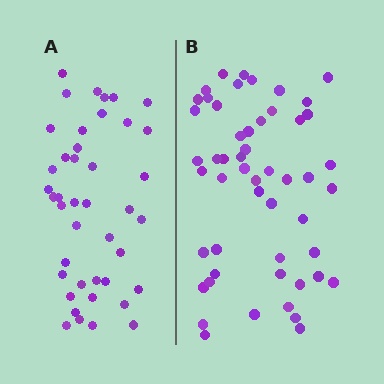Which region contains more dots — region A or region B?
Region B (the right region) has more dots.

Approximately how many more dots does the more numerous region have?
Region B has roughly 10 or so more dots than region A.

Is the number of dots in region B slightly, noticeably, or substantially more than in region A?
Region B has only slightly more — the two regions are fairly close. The ratio is roughly 1.2 to 1.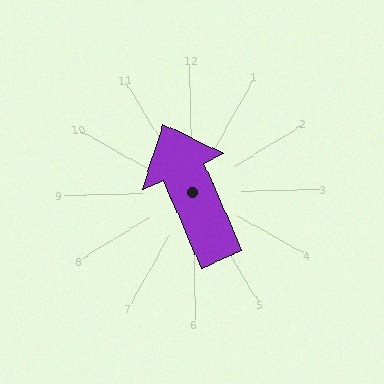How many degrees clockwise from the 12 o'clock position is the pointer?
Approximately 338 degrees.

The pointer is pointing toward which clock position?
Roughly 11 o'clock.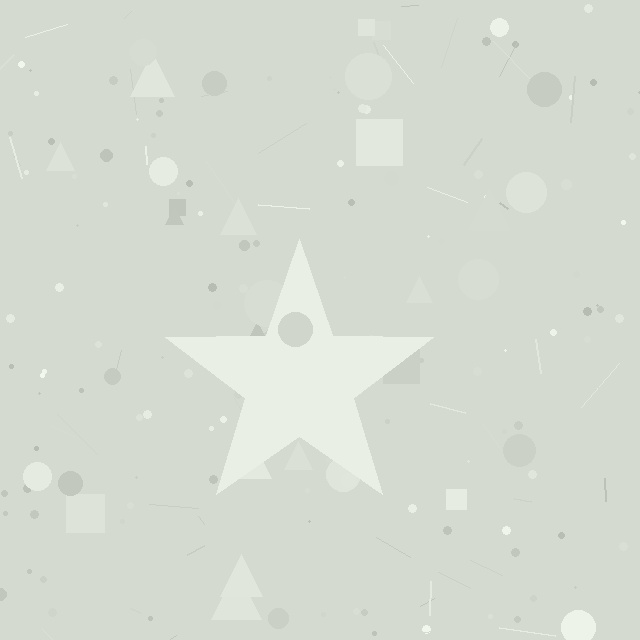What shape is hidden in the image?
A star is hidden in the image.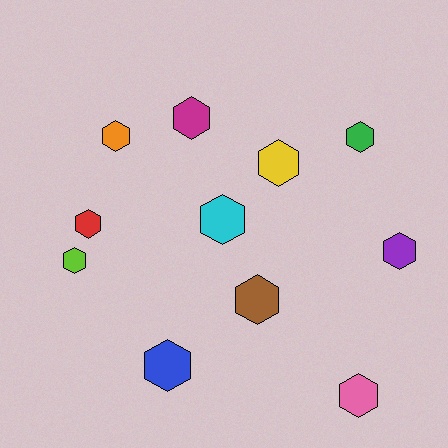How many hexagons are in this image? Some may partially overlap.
There are 11 hexagons.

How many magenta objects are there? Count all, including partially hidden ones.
There is 1 magenta object.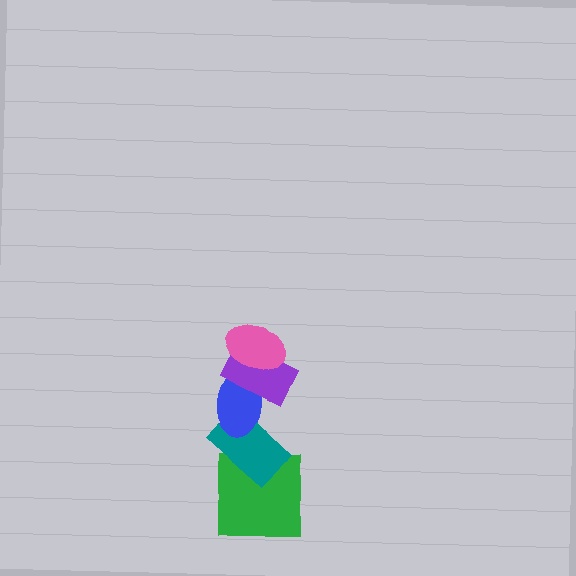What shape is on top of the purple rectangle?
The pink ellipse is on top of the purple rectangle.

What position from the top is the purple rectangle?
The purple rectangle is 2nd from the top.